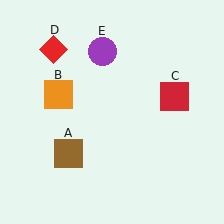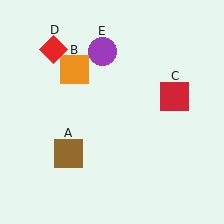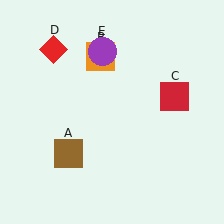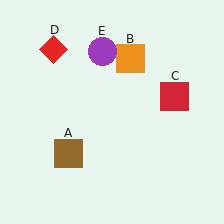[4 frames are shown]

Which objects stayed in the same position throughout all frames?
Brown square (object A) and red square (object C) and red diamond (object D) and purple circle (object E) remained stationary.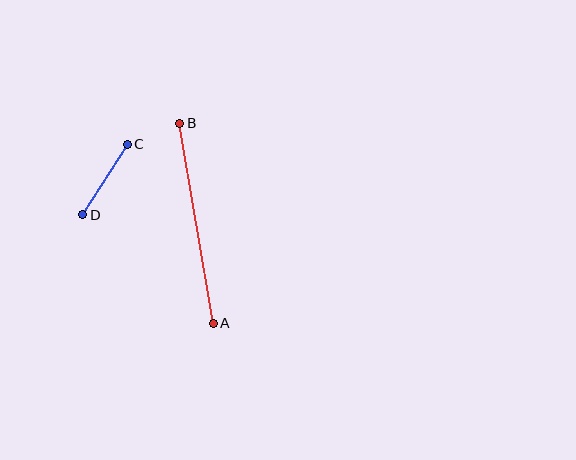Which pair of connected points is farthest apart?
Points A and B are farthest apart.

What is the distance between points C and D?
The distance is approximately 83 pixels.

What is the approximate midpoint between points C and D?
The midpoint is at approximately (105, 179) pixels.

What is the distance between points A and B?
The distance is approximately 203 pixels.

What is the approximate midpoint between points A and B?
The midpoint is at approximately (197, 223) pixels.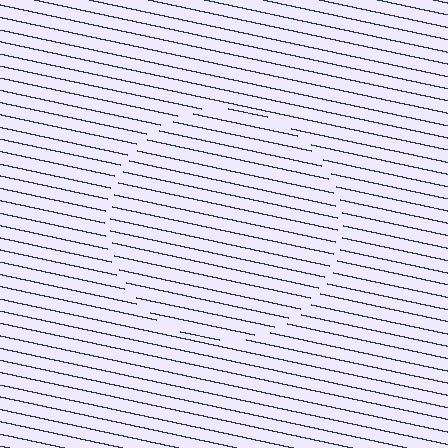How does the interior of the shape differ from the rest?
The interior of the shape contains the same grating, shifted by half a period — the contour is defined by the phase discontinuity where line-ends from the inner and outer gratings abut.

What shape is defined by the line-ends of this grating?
An illusory circle. The interior of the shape contains the same grating, shifted by half a period — the contour is defined by the phase discontinuity where line-ends from the inner and outer gratings abut.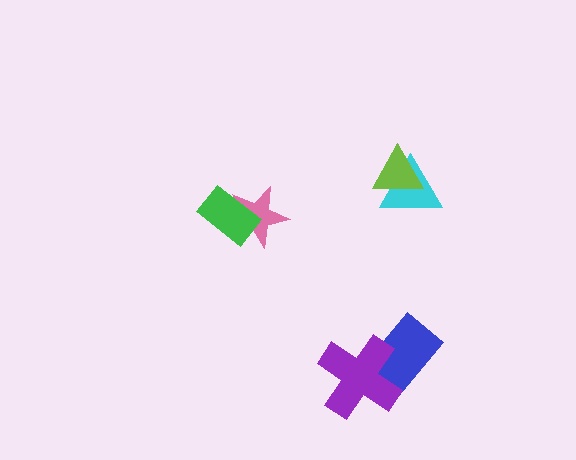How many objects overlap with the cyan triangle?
1 object overlaps with the cyan triangle.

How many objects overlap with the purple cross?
1 object overlaps with the purple cross.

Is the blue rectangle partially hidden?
Yes, it is partially covered by another shape.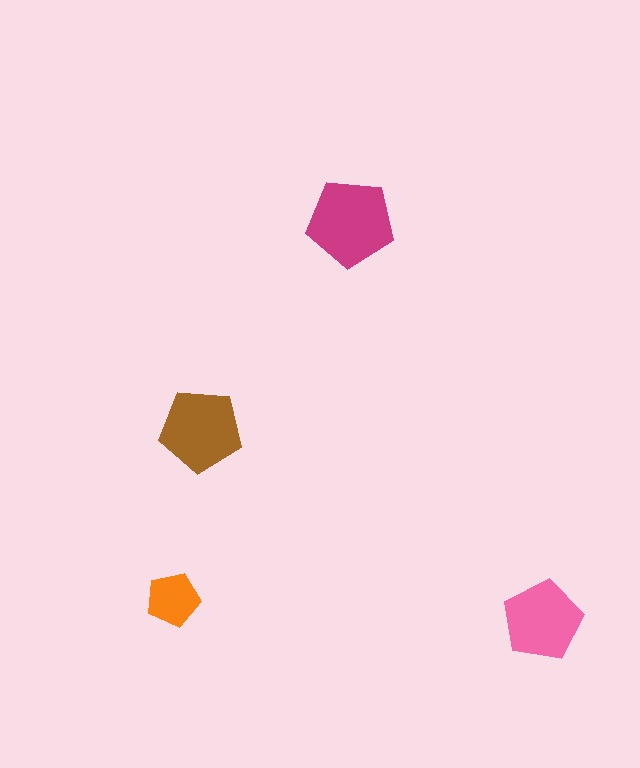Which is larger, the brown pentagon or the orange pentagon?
The brown one.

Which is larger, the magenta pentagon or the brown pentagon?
The magenta one.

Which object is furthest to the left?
The orange pentagon is leftmost.